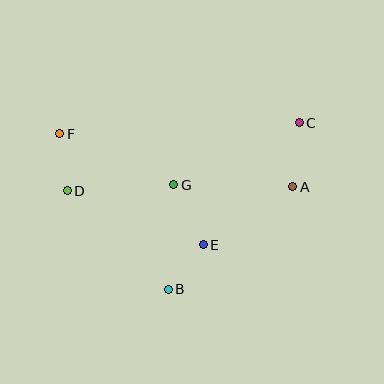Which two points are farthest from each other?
Points C and D are farthest from each other.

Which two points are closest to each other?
Points B and E are closest to each other.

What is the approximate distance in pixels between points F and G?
The distance between F and G is approximately 125 pixels.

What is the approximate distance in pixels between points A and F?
The distance between A and F is approximately 239 pixels.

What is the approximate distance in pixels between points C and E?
The distance between C and E is approximately 155 pixels.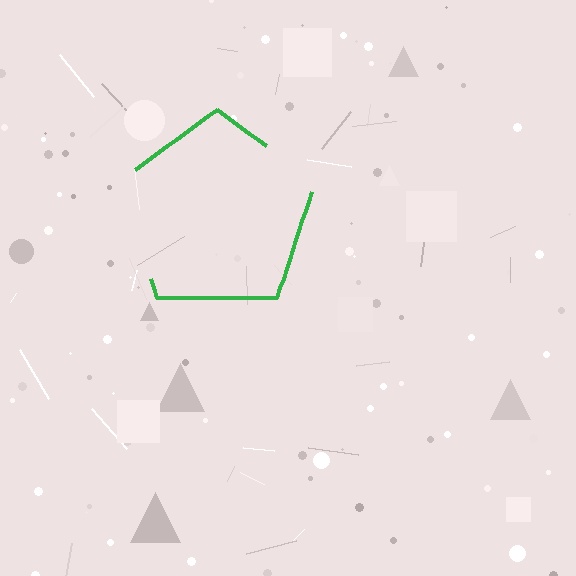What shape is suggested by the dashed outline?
The dashed outline suggests a pentagon.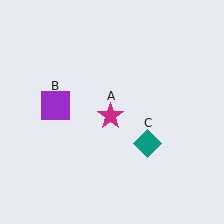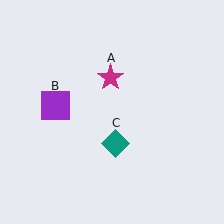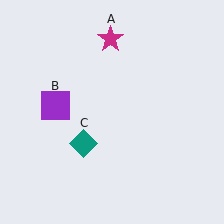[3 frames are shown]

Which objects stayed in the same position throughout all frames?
Purple square (object B) remained stationary.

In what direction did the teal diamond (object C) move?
The teal diamond (object C) moved left.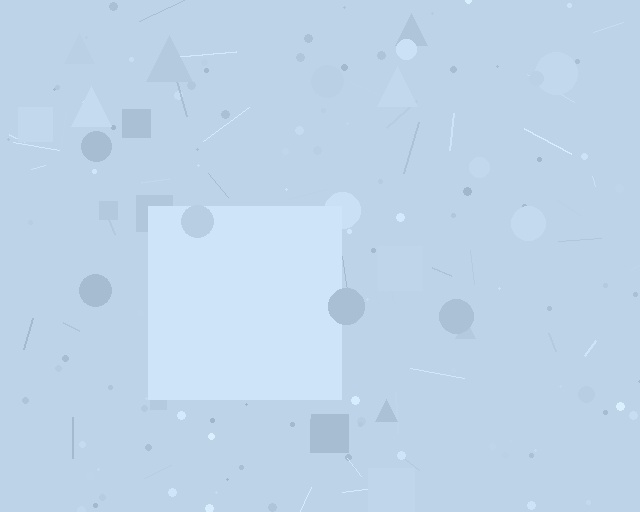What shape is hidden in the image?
A square is hidden in the image.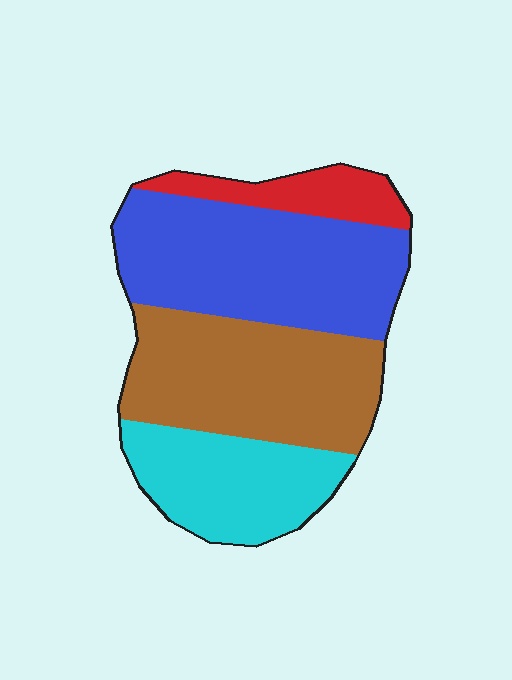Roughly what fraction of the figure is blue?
Blue takes up about three eighths (3/8) of the figure.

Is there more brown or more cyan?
Brown.